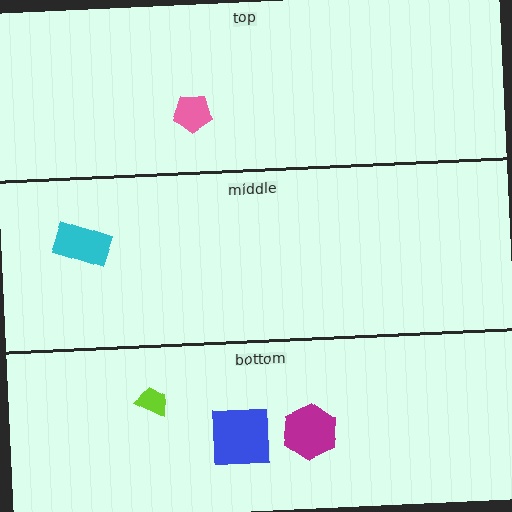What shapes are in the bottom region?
The blue square, the magenta hexagon, the lime trapezoid.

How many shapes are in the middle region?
1.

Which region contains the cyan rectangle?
The middle region.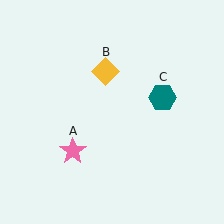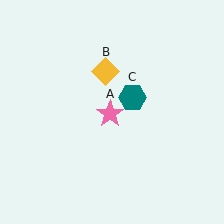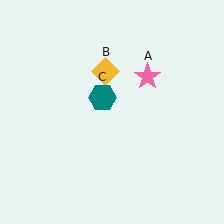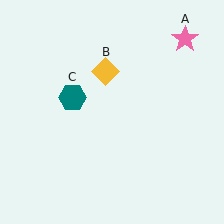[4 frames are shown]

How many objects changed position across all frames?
2 objects changed position: pink star (object A), teal hexagon (object C).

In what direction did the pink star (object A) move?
The pink star (object A) moved up and to the right.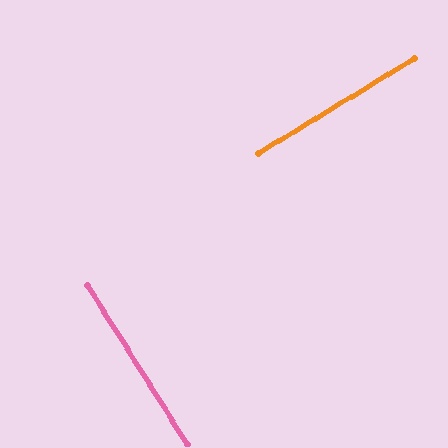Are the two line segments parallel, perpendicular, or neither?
Perpendicular — they meet at approximately 89°.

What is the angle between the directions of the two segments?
Approximately 89 degrees.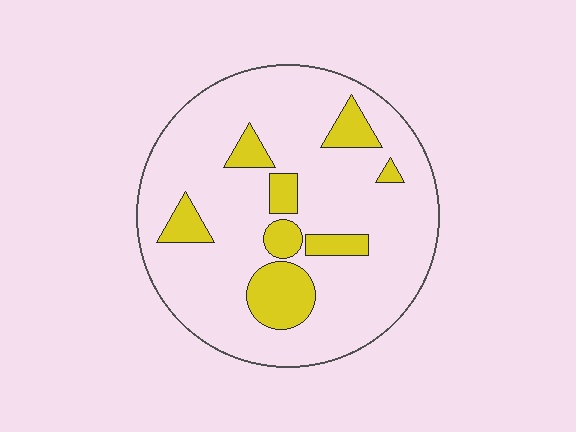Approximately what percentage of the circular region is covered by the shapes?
Approximately 15%.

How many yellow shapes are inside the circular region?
8.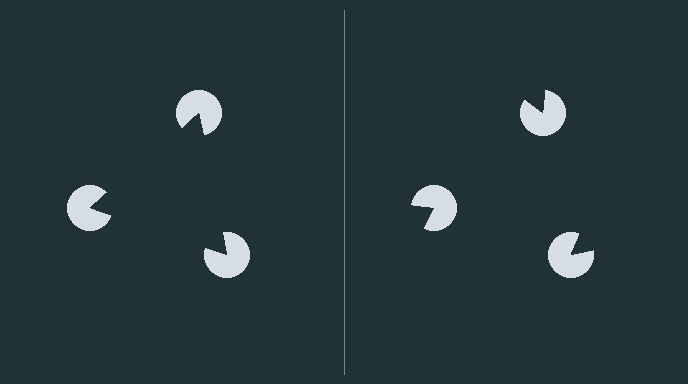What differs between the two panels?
The pac-man discs are positioned identically on both sides; only the wedge orientations differ. On the left they align to a triangle; on the right they are misaligned.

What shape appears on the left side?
An illusory triangle.